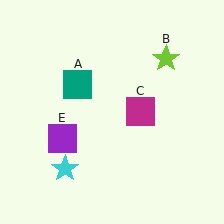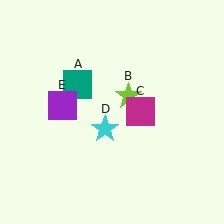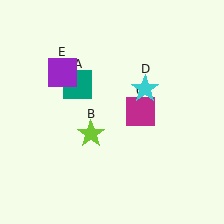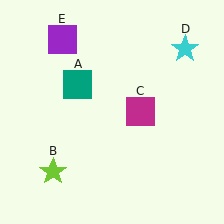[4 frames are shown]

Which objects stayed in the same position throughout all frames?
Teal square (object A) and magenta square (object C) remained stationary.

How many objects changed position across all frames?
3 objects changed position: lime star (object B), cyan star (object D), purple square (object E).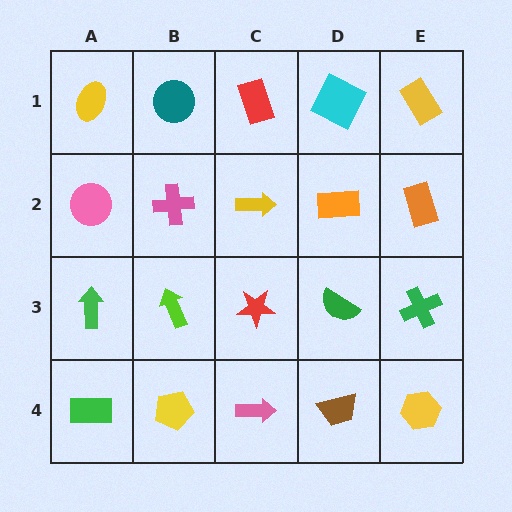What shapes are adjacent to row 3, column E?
An orange rectangle (row 2, column E), a yellow hexagon (row 4, column E), a green semicircle (row 3, column D).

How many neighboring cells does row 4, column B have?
3.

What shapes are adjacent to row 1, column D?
An orange rectangle (row 2, column D), a red rectangle (row 1, column C), a yellow rectangle (row 1, column E).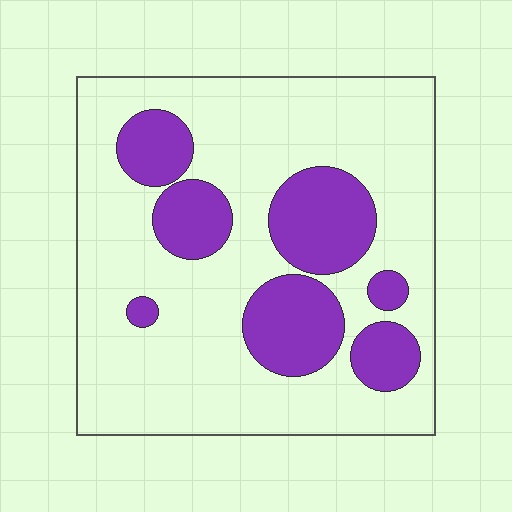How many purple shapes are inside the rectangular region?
7.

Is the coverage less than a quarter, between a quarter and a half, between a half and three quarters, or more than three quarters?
Between a quarter and a half.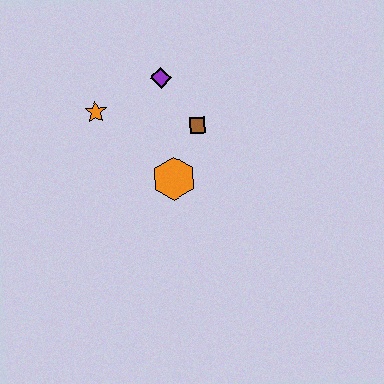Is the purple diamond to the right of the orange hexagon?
No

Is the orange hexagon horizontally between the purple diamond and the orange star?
No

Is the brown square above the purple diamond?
No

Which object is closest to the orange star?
The purple diamond is closest to the orange star.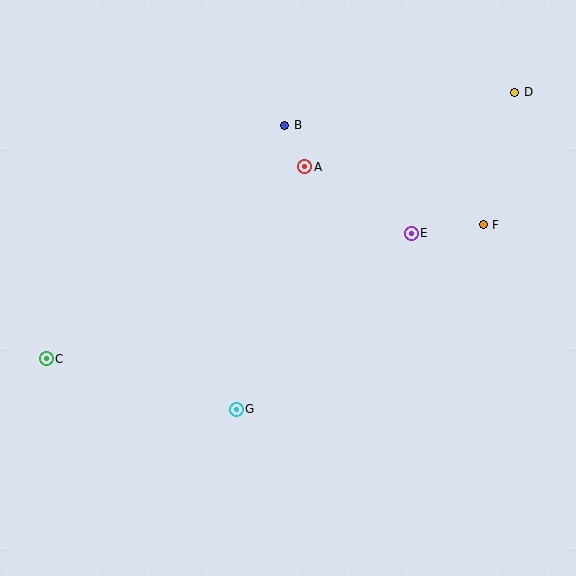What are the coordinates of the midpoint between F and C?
The midpoint between F and C is at (265, 292).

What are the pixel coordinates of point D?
Point D is at (515, 92).